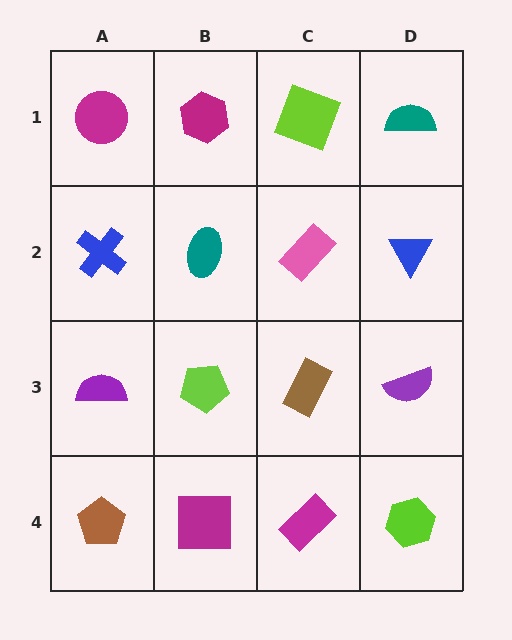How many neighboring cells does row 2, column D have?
3.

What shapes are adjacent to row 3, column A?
A blue cross (row 2, column A), a brown pentagon (row 4, column A), a lime pentagon (row 3, column B).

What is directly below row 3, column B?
A magenta square.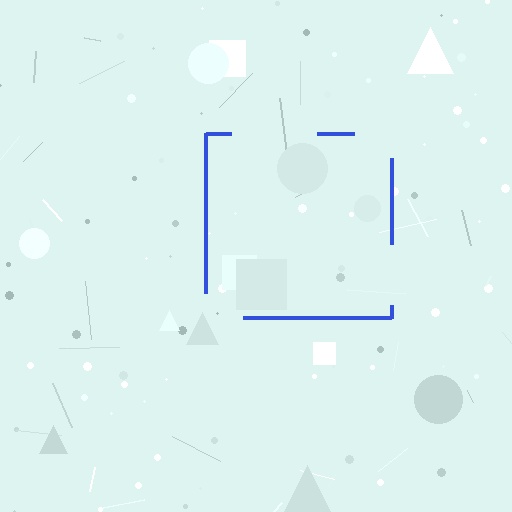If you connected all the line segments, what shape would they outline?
They would outline a square.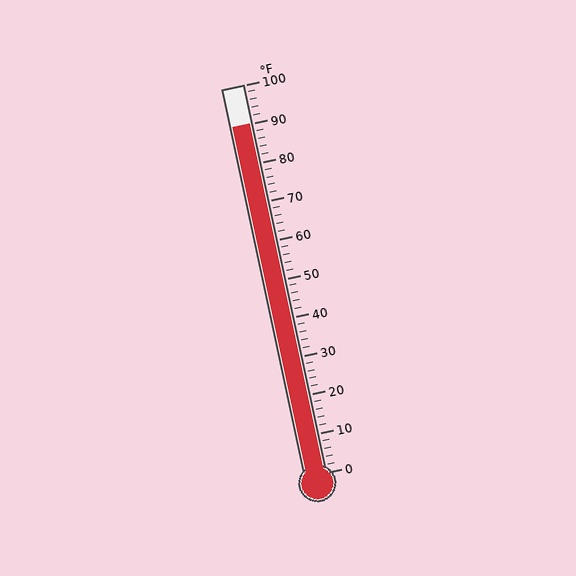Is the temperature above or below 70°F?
The temperature is above 70°F.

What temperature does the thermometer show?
The thermometer shows approximately 90°F.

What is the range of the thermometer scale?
The thermometer scale ranges from 0°F to 100°F.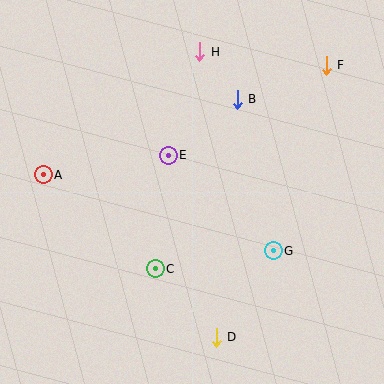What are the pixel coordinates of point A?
Point A is at (43, 175).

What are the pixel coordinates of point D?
Point D is at (216, 337).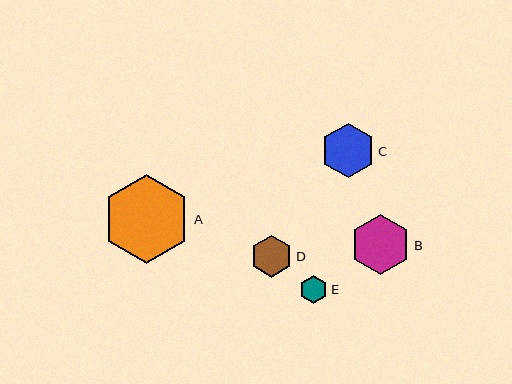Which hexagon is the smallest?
Hexagon E is the smallest with a size of approximately 28 pixels.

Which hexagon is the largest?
Hexagon A is the largest with a size of approximately 88 pixels.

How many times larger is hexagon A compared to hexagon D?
Hexagon A is approximately 2.1 times the size of hexagon D.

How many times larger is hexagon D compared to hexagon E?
Hexagon D is approximately 1.5 times the size of hexagon E.